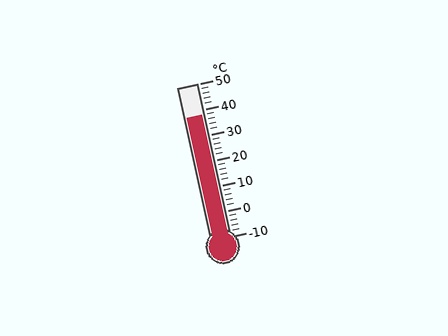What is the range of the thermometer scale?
The thermometer scale ranges from -10°C to 50°C.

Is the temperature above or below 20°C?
The temperature is above 20°C.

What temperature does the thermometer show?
The thermometer shows approximately 38°C.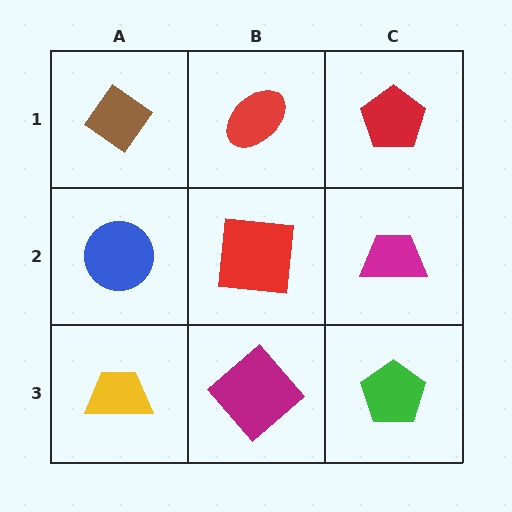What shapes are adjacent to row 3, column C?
A magenta trapezoid (row 2, column C), a magenta diamond (row 3, column B).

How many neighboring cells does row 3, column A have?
2.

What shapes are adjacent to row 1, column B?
A red square (row 2, column B), a brown diamond (row 1, column A), a red pentagon (row 1, column C).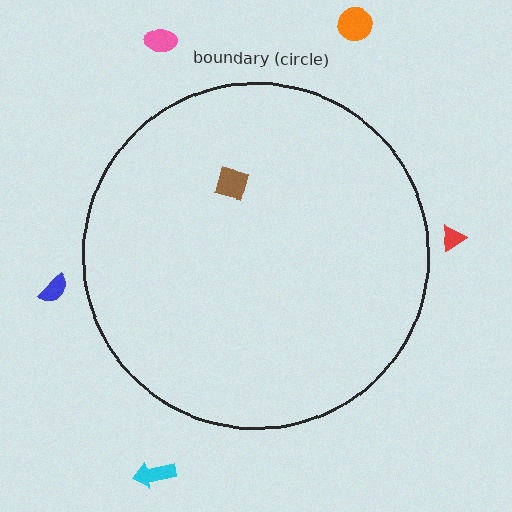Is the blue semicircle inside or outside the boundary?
Outside.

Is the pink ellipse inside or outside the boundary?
Outside.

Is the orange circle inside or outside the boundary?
Outside.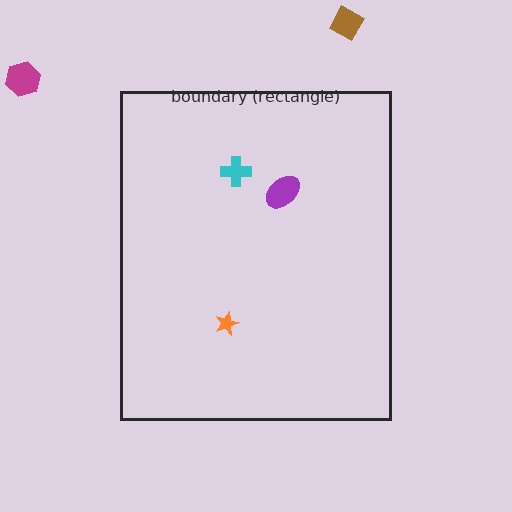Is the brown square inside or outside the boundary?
Outside.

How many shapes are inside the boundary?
3 inside, 2 outside.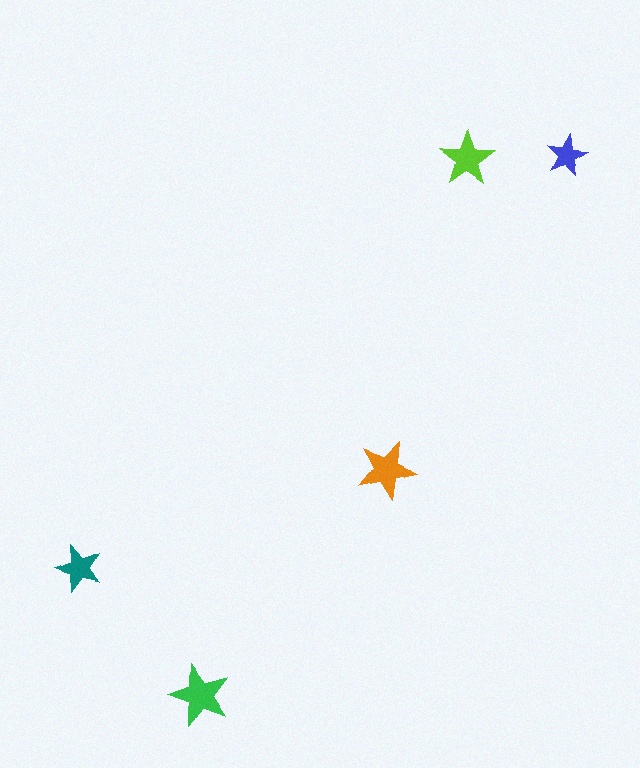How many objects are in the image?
There are 5 objects in the image.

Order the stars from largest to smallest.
the green one, the orange one, the lime one, the teal one, the blue one.